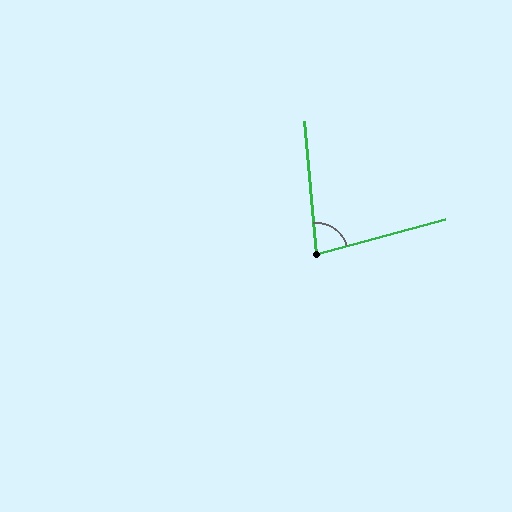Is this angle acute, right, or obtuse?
It is acute.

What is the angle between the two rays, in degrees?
Approximately 80 degrees.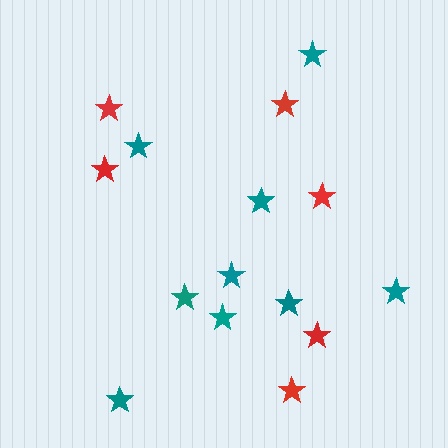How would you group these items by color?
There are 2 groups: one group of red stars (6) and one group of teal stars (9).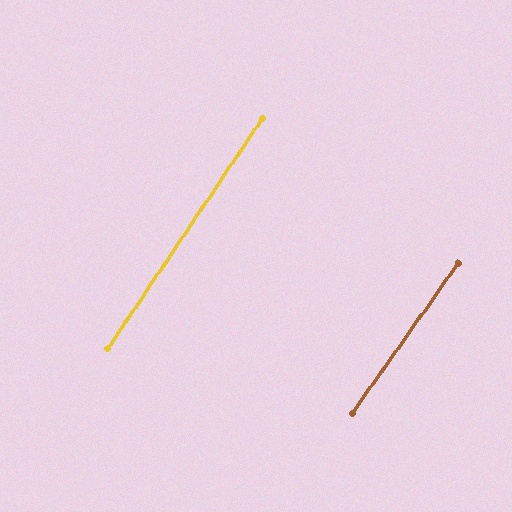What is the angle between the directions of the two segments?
Approximately 1 degree.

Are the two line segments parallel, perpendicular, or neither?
Parallel — their directions differ by only 1.1°.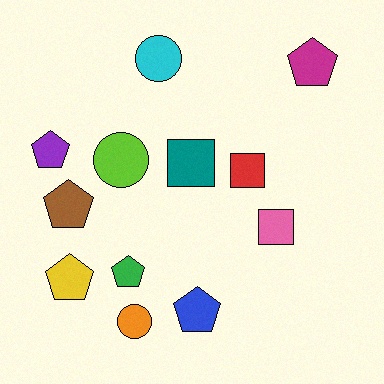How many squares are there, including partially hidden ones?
There are 3 squares.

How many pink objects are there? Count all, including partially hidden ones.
There is 1 pink object.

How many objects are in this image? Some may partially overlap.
There are 12 objects.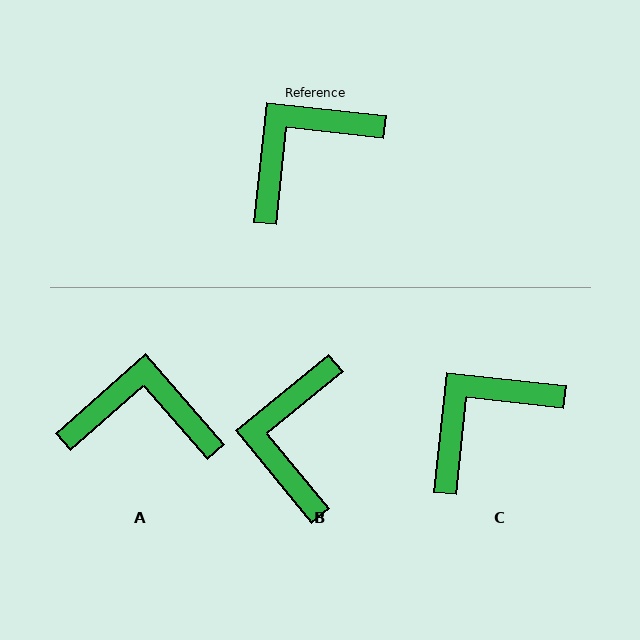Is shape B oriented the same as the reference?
No, it is off by about 45 degrees.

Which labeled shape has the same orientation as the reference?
C.